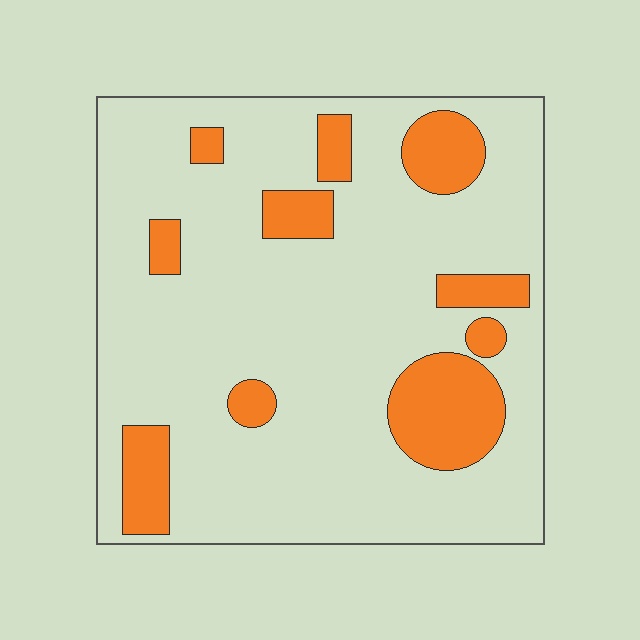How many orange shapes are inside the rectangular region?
10.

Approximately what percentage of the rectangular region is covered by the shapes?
Approximately 20%.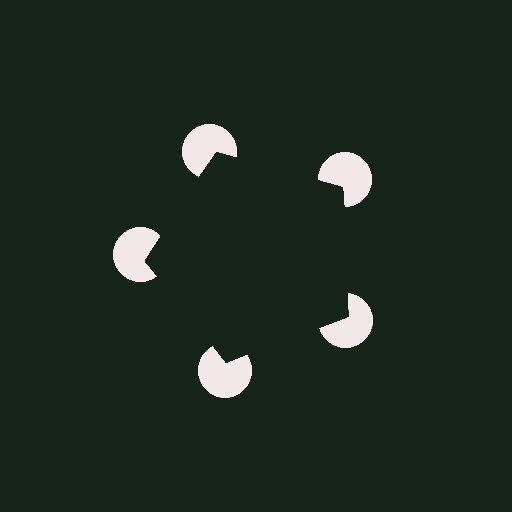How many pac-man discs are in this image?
There are 5 — one at each vertex of the illusory pentagon.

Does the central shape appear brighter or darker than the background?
It typically appears slightly darker than the background, even though no actual brightness change is drawn.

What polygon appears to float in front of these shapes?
An illusory pentagon — its edges are inferred from the aligned wedge cuts in the pac-man discs, not physically drawn.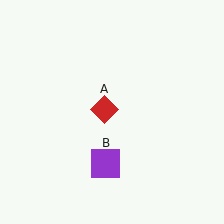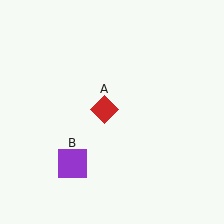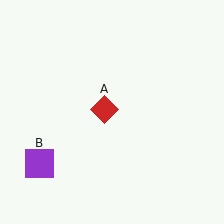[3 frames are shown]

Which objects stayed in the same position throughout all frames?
Red diamond (object A) remained stationary.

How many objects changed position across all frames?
1 object changed position: purple square (object B).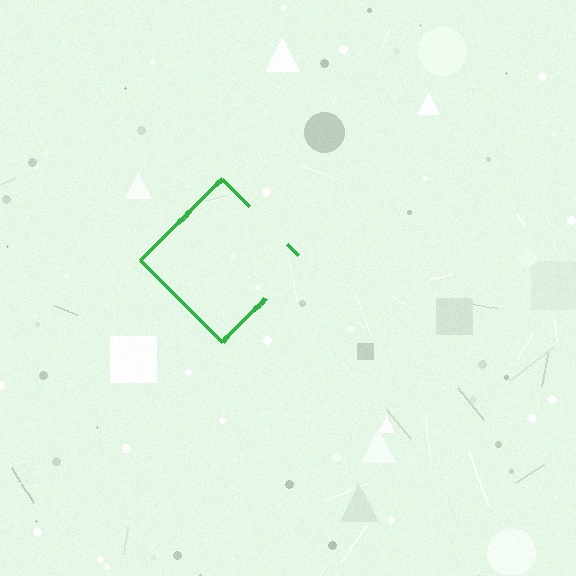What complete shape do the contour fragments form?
The contour fragments form a diamond.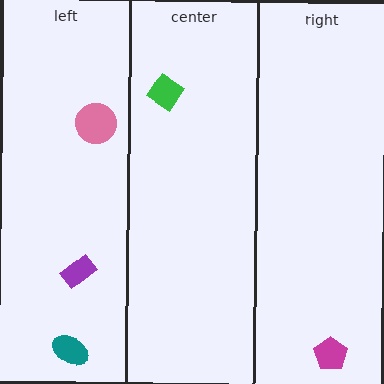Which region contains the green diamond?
The center region.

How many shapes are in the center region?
1.